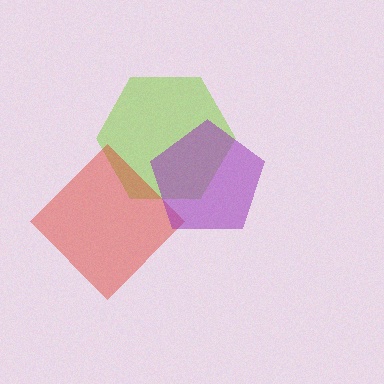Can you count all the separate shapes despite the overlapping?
Yes, there are 3 separate shapes.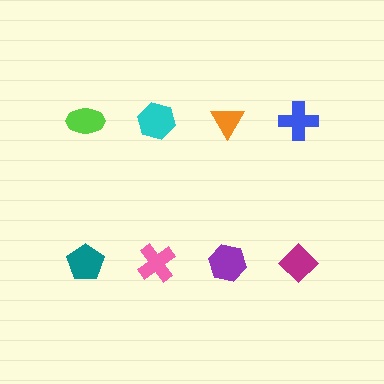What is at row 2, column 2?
A pink cross.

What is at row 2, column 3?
A purple hexagon.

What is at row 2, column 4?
A magenta diamond.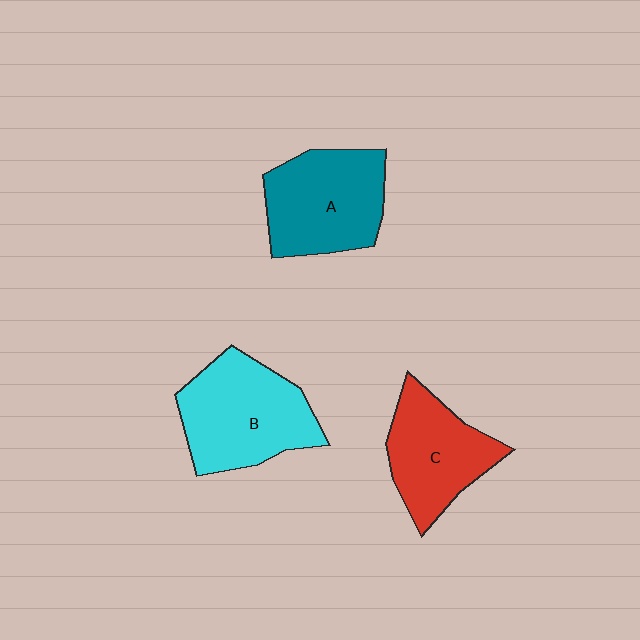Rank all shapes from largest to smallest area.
From largest to smallest: B (cyan), A (teal), C (red).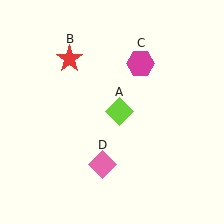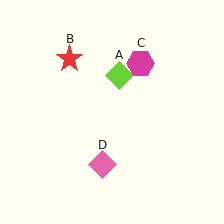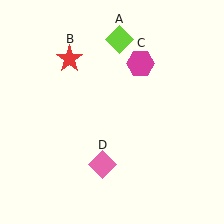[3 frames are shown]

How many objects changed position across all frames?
1 object changed position: lime diamond (object A).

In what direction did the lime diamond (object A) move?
The lime diamond (object A) moved up.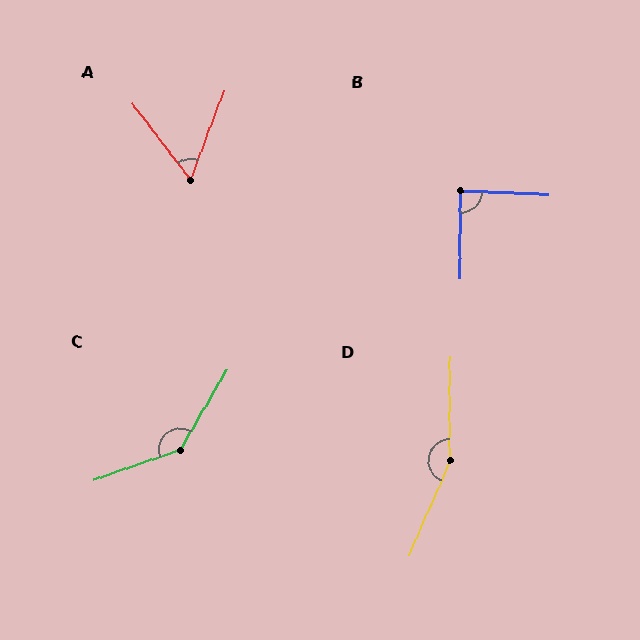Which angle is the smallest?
A, at approximately 58 degrees.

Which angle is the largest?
D, at approximately 157 degrees.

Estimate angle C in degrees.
Approximately 140 degrees.